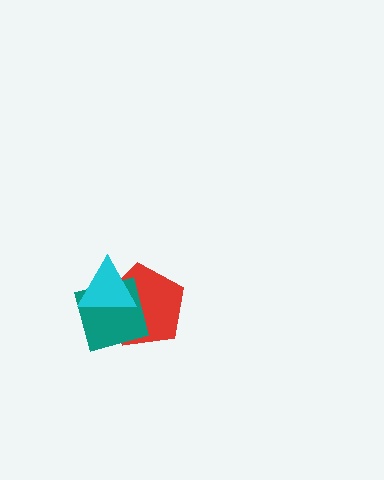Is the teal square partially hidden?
Yes, it is partially covered by another shape.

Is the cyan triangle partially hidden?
No, no other shape covers it.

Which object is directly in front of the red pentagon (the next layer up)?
The teal square is directly in front of the red pentagon.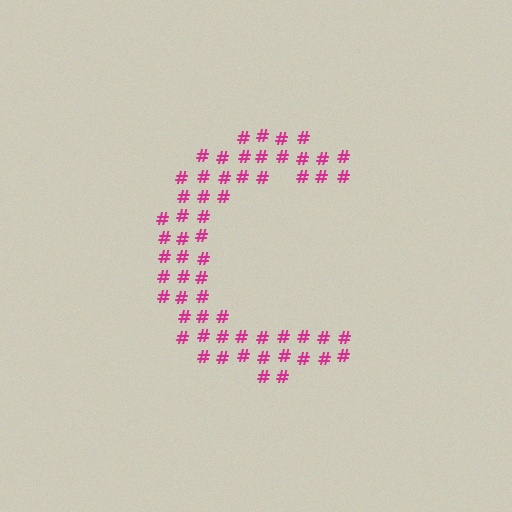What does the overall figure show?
The overall figure shows the letter C.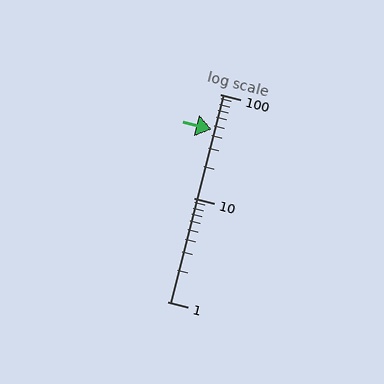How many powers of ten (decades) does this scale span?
The scale spans 2 decades, from 1 to 100.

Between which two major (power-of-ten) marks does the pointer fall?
The pointer is between 10 and 100.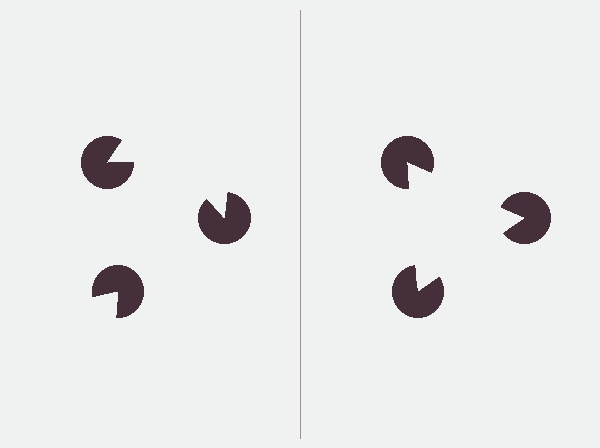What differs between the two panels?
The pac-man discs are positioned identically on both sides; only the wedge orientations differ. On the right they align to a triangle; on the left they are misaligned.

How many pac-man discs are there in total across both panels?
6 — 3 on each side.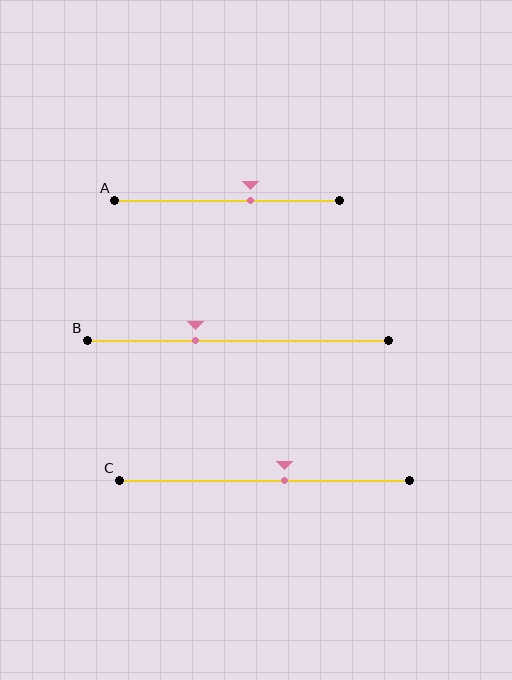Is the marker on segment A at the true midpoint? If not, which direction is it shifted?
No, the marker on segment A is shifted to the right by about 10% of the segment length.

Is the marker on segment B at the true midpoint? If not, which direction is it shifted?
No, the marker on segment B is shifted to the left by about 14% of the segment length.